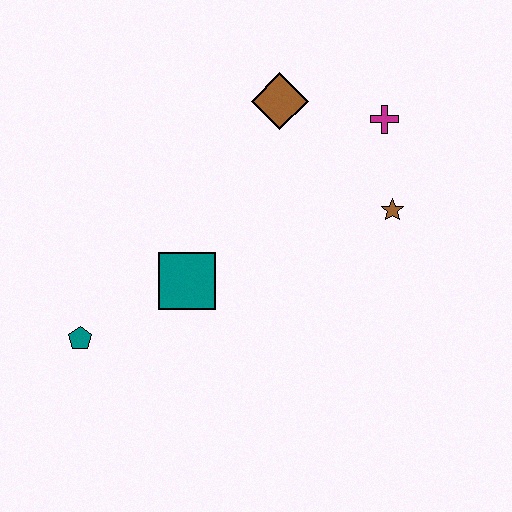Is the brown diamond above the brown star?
Yes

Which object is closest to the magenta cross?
The brown star is closest to the magenta cross.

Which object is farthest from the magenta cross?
The teal pentagon is farthest from the magenta cross.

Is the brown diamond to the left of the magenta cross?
Yes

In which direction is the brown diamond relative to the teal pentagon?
The brown diamond is above the teal pentagon.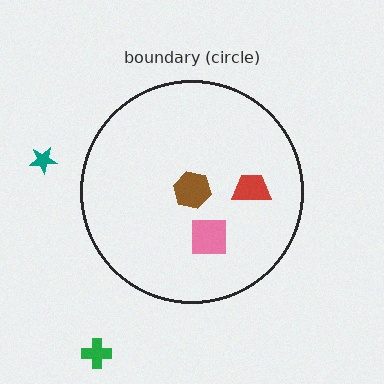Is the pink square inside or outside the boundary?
Inside.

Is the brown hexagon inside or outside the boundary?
Inside.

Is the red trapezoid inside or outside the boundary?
Inside.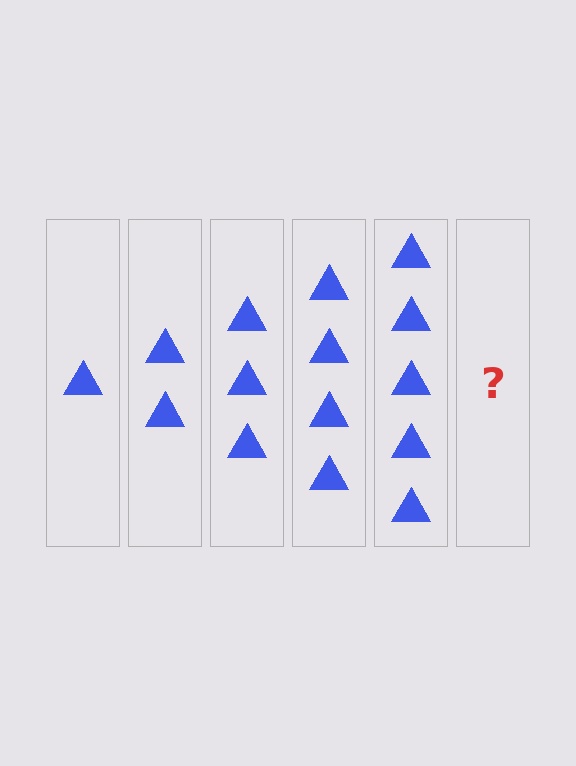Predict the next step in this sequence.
The next step is 6 triangles.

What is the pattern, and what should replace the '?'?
The pattern is that each step adds one more triangle. The '?' should be 6 triangles.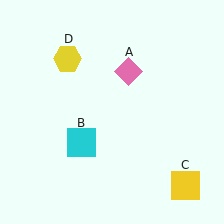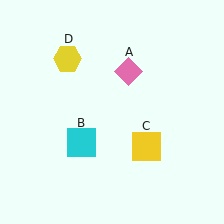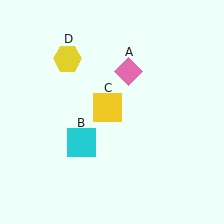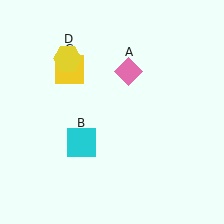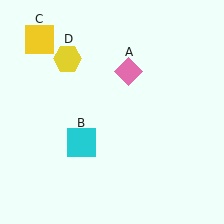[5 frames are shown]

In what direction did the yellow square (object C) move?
The yellow square (object C) moved up and to the left.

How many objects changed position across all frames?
1 object changed position: yellow square (object C).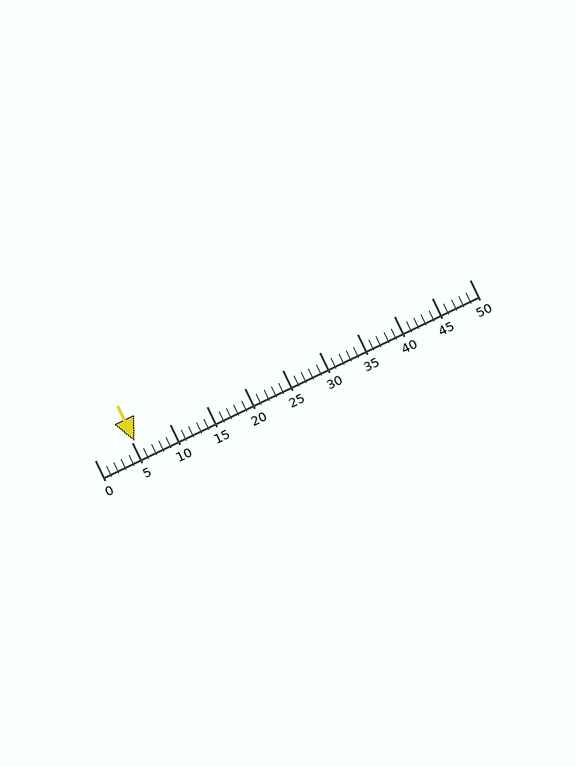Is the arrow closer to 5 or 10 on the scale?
The arrow is closer to 5.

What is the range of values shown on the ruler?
The ruler shows values from 0 to 50.